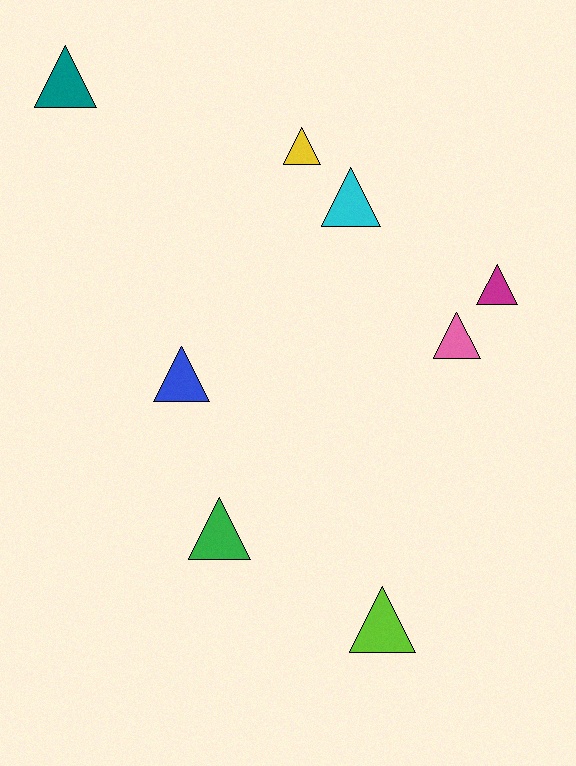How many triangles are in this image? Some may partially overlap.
There are 8 triangles.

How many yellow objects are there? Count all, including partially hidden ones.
There is 1 yellow object.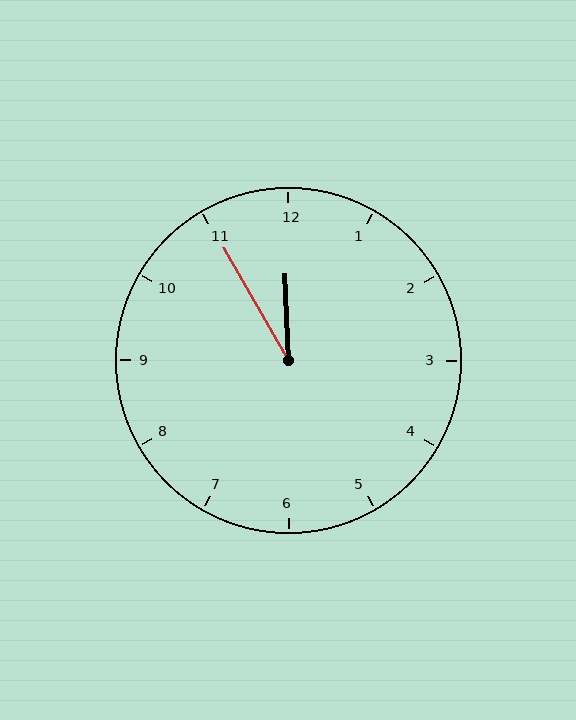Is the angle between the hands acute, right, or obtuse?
It is acute.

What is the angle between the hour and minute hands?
Approximately 28 degrees.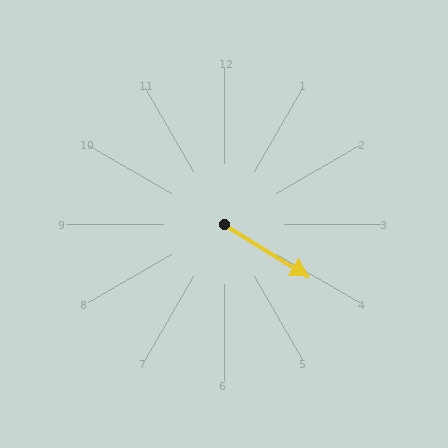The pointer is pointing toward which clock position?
Roughly 4 o'clock.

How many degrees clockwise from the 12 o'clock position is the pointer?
Approximately 122 degrees.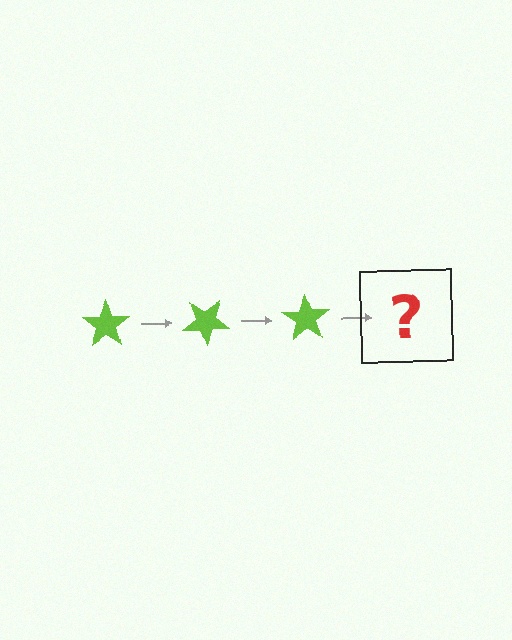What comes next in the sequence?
The next element should be a lime star rotated 105 degrees.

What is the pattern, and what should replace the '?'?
The pattern is that the star rotates 35 degrees each step. The '?' should be a lime star rotated 105 degrees.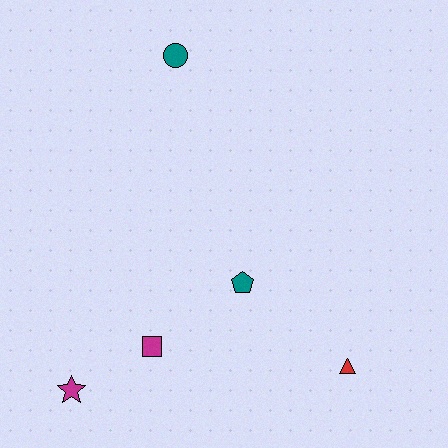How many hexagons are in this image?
There are no hexagons.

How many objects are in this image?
There are 5 objects.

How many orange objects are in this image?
There are no orange objects.